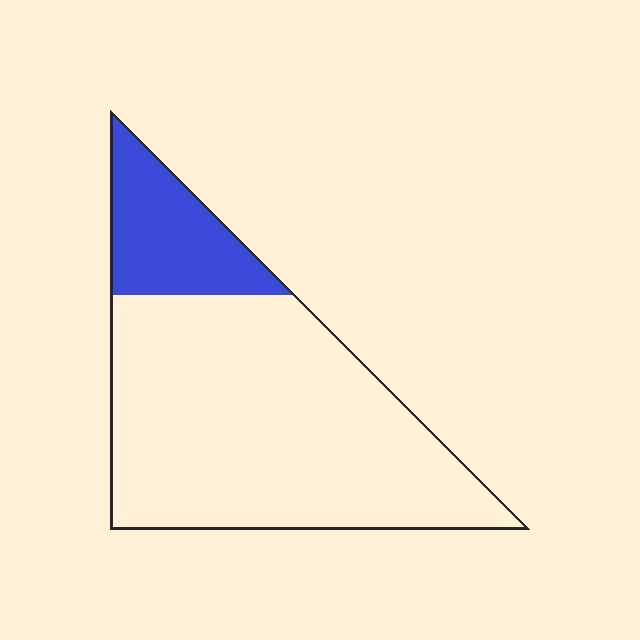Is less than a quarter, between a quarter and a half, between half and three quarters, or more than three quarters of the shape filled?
Less than a quarter.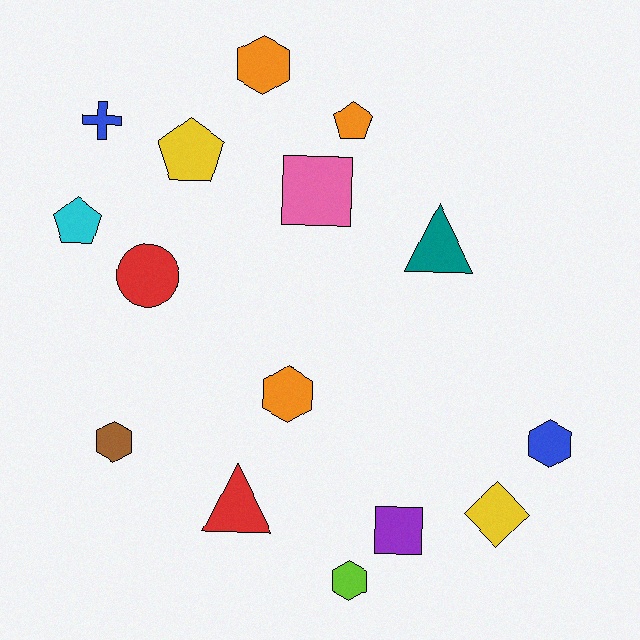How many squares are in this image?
There are 2 squares.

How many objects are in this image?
There are 15 objects.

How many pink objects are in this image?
There is 1 pink object.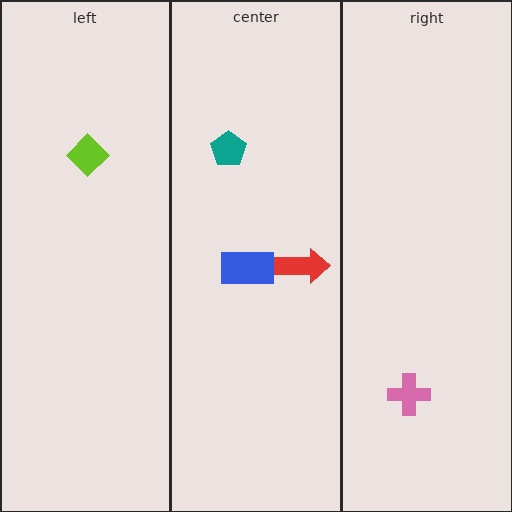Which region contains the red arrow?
The center region.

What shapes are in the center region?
The red arrow, the blue rectangle, the teal pentagon.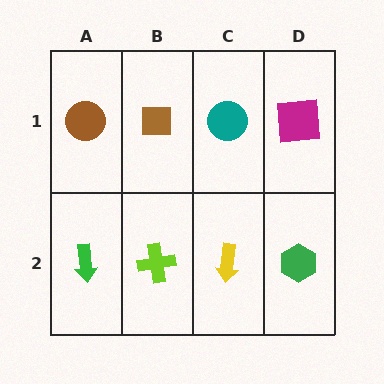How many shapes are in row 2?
4 shapes.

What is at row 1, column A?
A brown circle.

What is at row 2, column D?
A green hexagon.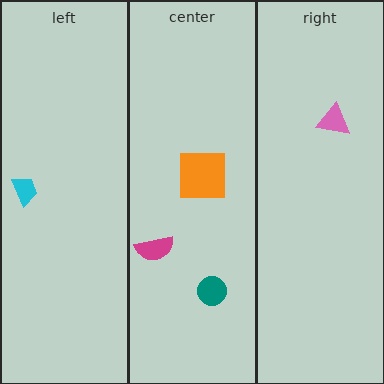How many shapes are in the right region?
1.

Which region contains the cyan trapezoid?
The left region.